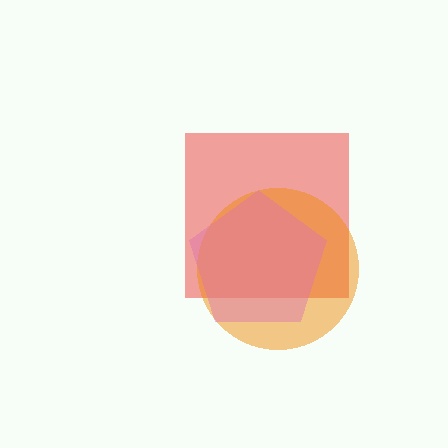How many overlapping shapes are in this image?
There are 3 overlapping shapes in the image.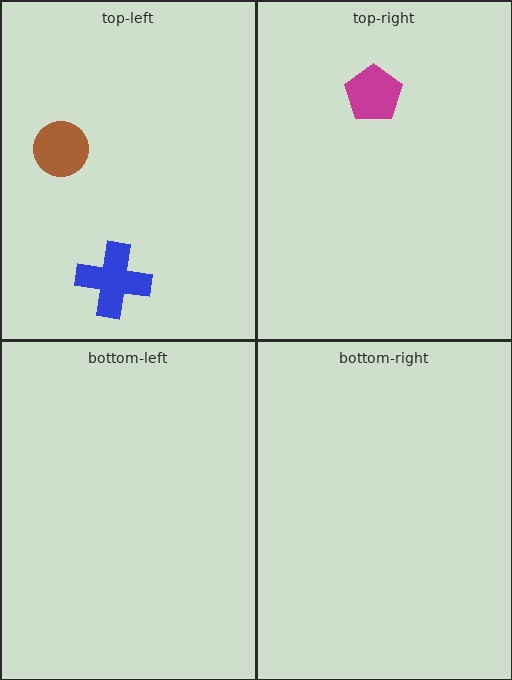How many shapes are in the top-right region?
1.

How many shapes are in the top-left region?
2.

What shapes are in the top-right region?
The magenta pentagon.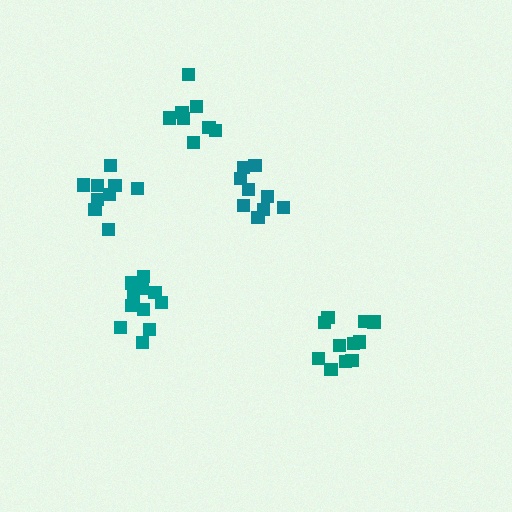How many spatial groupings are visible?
There are 5 spatial groupings.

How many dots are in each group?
Group 1: 9 dots, Group 2: 9 dots, Group 3: 13 dots, Group 4: 8 dots, Group 5: 11 dots (50 total).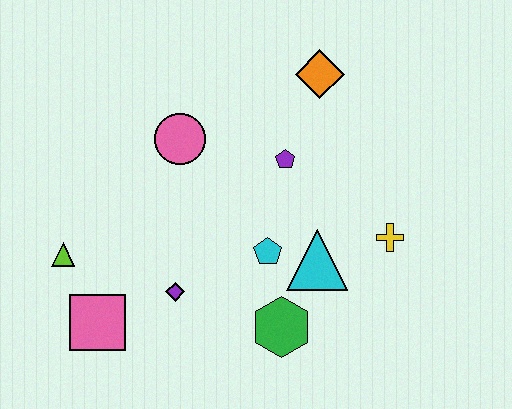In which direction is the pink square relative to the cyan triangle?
The pink square is to the left of the cyan triangle.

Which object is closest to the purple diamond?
The pink square is closest to the purple diamond.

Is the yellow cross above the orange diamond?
No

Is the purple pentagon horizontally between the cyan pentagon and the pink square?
No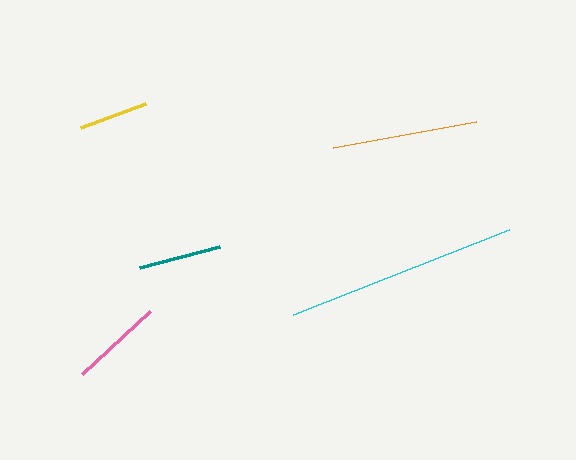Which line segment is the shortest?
The yellow line is the shortest at approximately 70 pixels.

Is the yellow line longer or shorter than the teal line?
The teal line is longer than the yellow line.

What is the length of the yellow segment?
The yellow segment is approximately 70 pixels long.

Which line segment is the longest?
The cyan line is the longest at approximately 232 pixels.